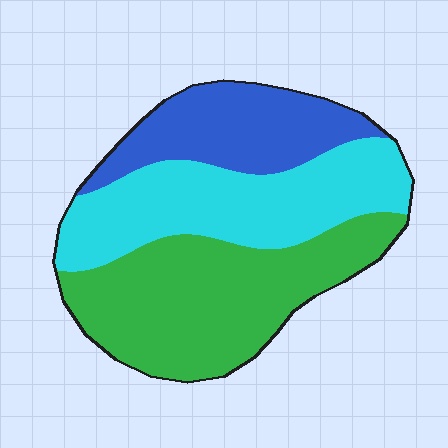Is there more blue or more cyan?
Cyan.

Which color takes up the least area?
Blue, at roughly 25%.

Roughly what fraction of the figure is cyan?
Cyan covers 35% of the figure.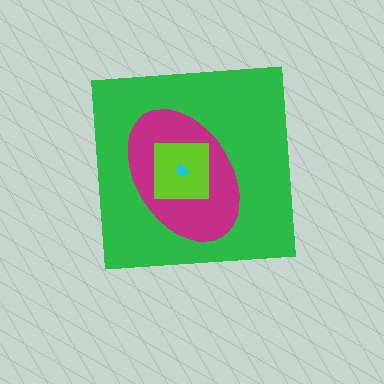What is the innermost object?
The cyan trapezoid.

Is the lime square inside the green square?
Yes.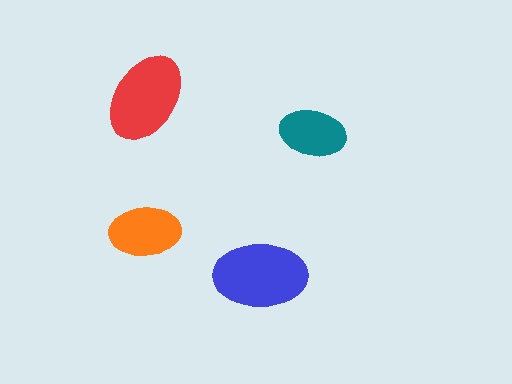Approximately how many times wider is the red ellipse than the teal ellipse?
About 1.5 times wider.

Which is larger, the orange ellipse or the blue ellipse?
The blue one.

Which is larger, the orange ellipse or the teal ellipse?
The orange one.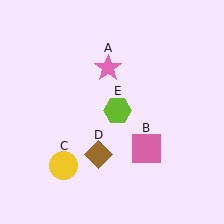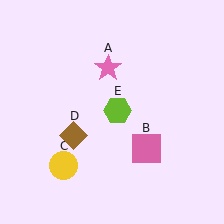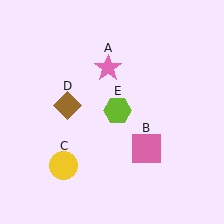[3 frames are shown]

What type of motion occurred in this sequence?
The brown diamond (object D) rotated clockwise around the center of the scene.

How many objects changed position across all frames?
1 object changed position: brown diamond (object D).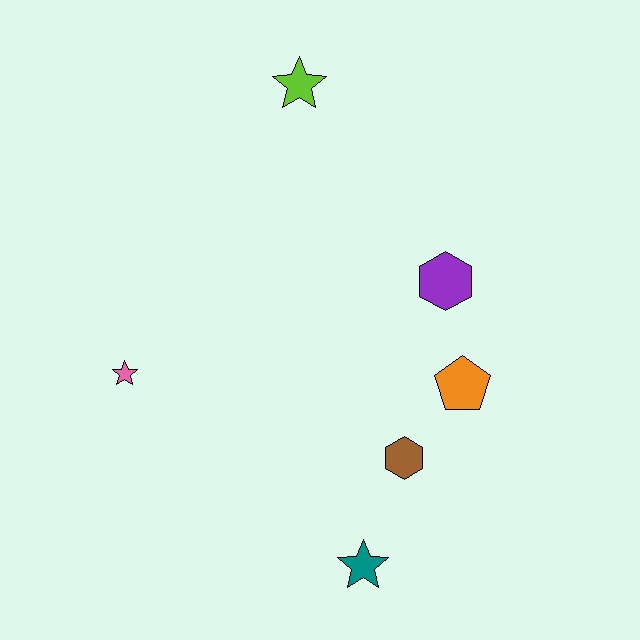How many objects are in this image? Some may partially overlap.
There are 6 objects.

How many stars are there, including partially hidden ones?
There are 3 stars.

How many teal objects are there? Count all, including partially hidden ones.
There is 1 teal object.